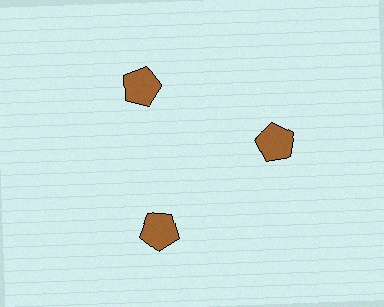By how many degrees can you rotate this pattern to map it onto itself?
The pattern maps onto itself every 120 degrees of rotation.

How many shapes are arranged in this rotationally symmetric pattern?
There are 3 shapes, arranged in 3 groups of 1.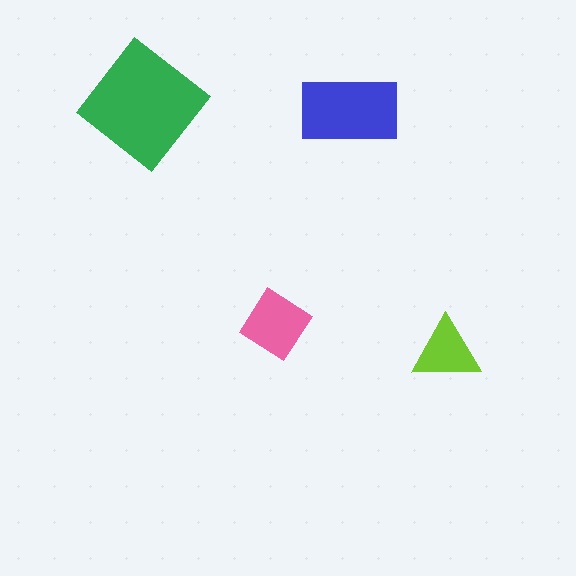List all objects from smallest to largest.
The lime triangle, the pink diamond, the blue rectangle, the green diamond.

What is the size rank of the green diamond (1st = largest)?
1st.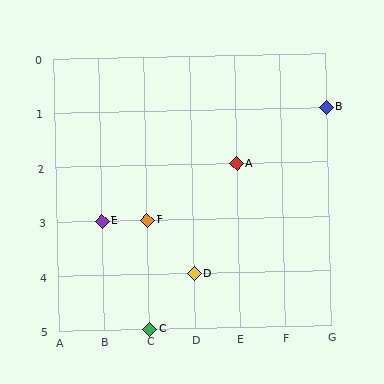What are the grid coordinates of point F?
Point F is at grid coordinates (C, 3).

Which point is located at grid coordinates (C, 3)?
Point F is at (C, 3).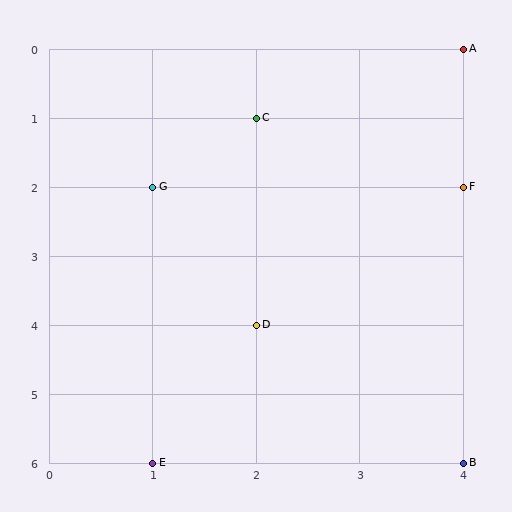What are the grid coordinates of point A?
Point A is at grid coordinates (4, 0).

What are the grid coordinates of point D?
Point D is at grid coordinates (2, 4).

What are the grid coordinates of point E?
Point E is at grid coordinates (1, 6).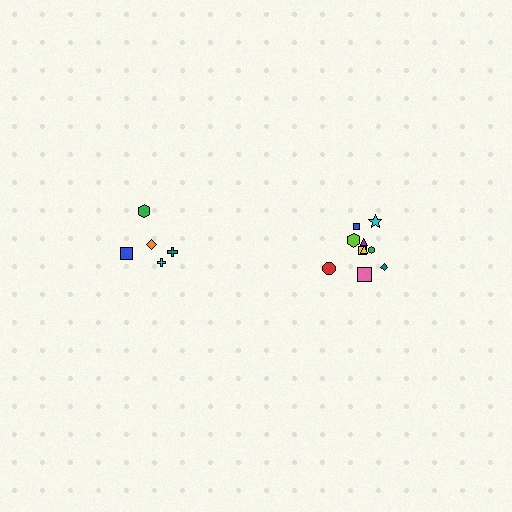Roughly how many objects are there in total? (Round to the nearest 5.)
Roughly 15 objects in total.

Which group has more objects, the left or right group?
The right group.